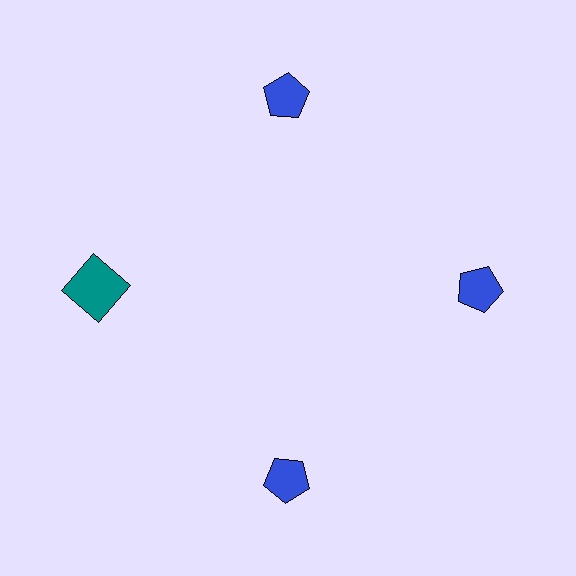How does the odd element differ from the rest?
It differs in both color (teal instead of blue) and shape (square instead of pentagon).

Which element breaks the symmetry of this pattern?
The teal square at roughly the 9 o'clock position breaks the symmetry. All other shapes are blue pentagons.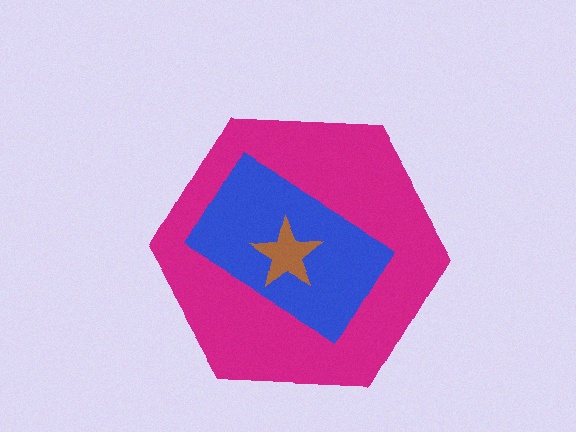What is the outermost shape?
The magenta hexagon.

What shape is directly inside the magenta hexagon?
The blue rectangle.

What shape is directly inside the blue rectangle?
The brown star.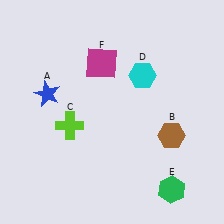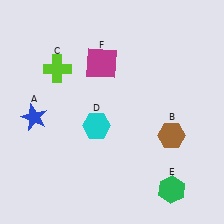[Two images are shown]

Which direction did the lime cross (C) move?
The lime cross (C) moved up.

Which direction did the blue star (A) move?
The blue star (A) moved down.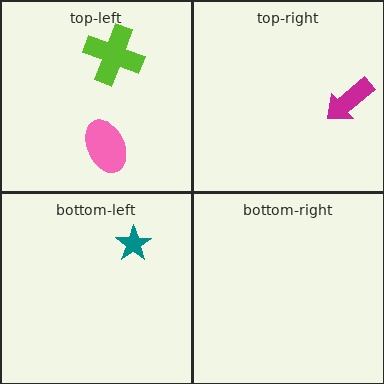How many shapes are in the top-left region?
2.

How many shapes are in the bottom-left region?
1.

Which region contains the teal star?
The bottom-left region.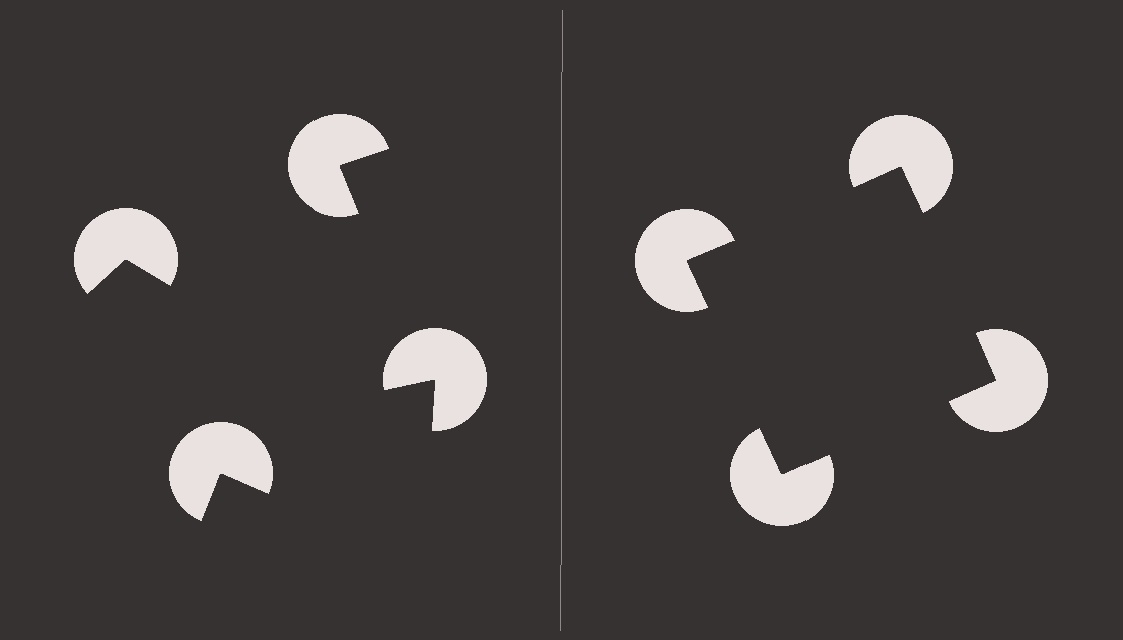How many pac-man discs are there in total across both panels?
8 — 4 on each side.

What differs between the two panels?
The pac-man discs are positioned identically on both sides; only the wedge orientations differ. On the right they align to a square; on the left they are misaligned.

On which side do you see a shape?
An illusory square appears on the right side. On the left side the wedge cuts are rotated, so no coherent shape forms.